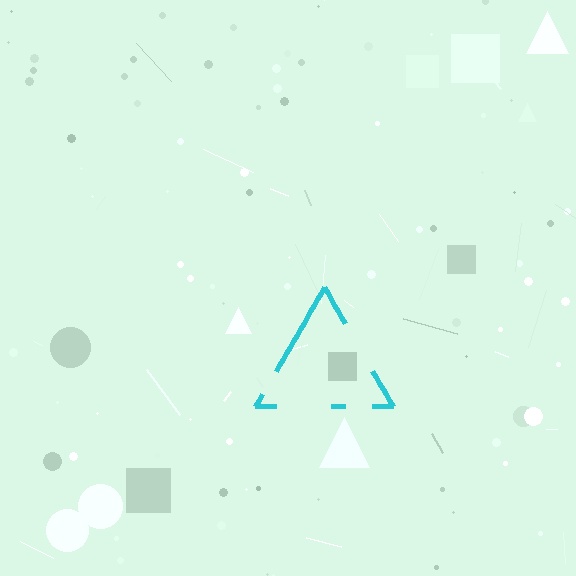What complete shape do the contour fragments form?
The contour fragments form a triangle.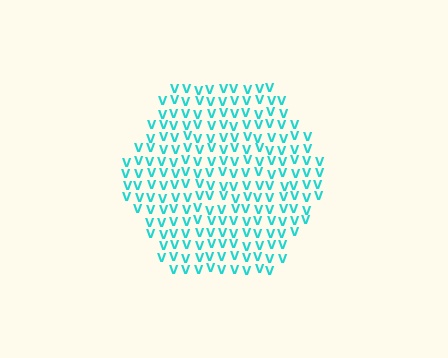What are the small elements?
The small elements are letter V's.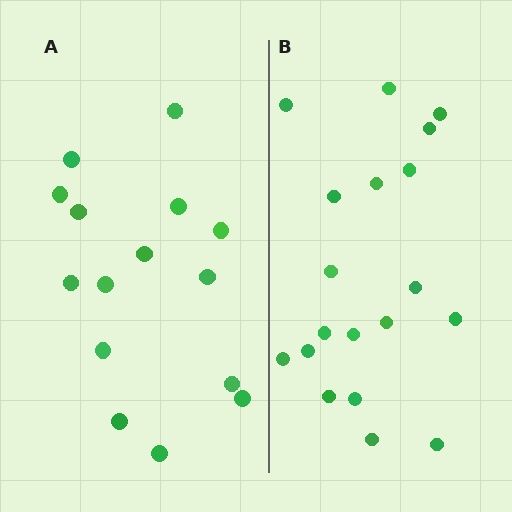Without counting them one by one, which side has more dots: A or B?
Region B (the right region) has more dots.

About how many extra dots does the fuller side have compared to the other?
Region B has about 4 more dots than region A.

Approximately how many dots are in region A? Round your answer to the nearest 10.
About 20 dots. (The exact count is 15, which rounds to 20.)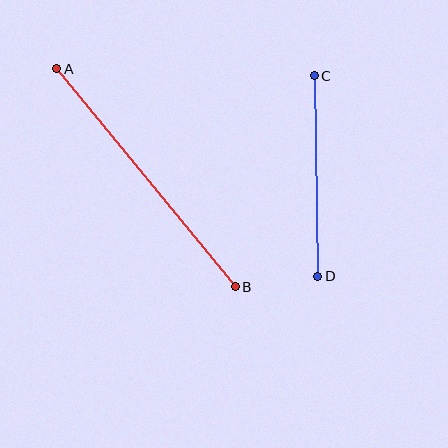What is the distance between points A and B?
The distance is approximately 282 pixels.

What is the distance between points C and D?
The distance is approximately 201 pixels.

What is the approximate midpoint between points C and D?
The midpoint is at approximately (316, 176) pixels.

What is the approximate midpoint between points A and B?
The midpoint is at approximately (146, 178) pixels.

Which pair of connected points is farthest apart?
Points A and B are farthest apart.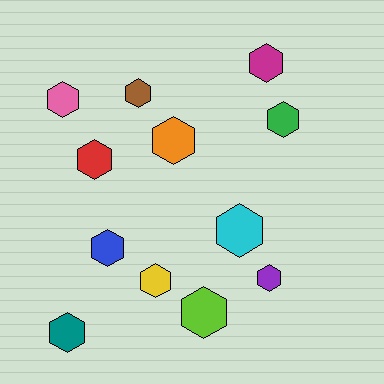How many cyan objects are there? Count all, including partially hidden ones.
There is 1 cyan object.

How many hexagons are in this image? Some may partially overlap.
There are 12 hexagons.